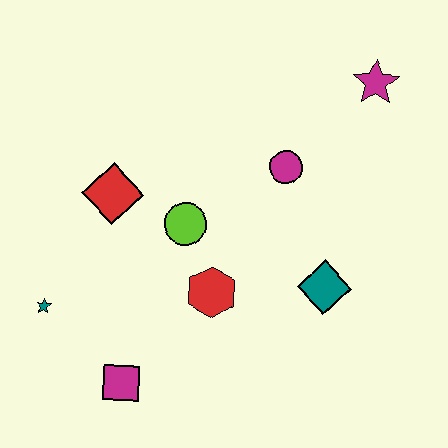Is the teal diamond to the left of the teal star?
No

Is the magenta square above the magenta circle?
No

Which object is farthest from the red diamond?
The magenta star is farthest from the red diamond.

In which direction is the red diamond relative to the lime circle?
The red diamond is to the left of the lime circle.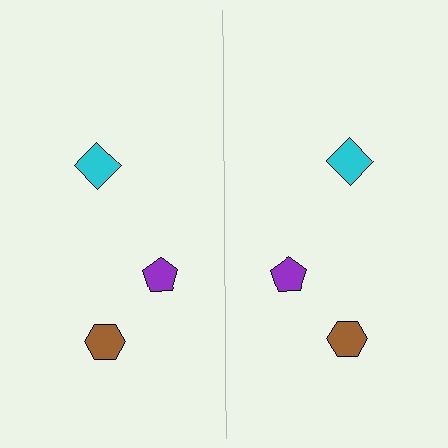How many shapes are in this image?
There are 6 shapes in this image.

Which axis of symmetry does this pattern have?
The pattern has a vertical axis of symmetry running through the center of the image.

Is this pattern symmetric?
Yes, this pattern has bilateral (reflection) symmetry.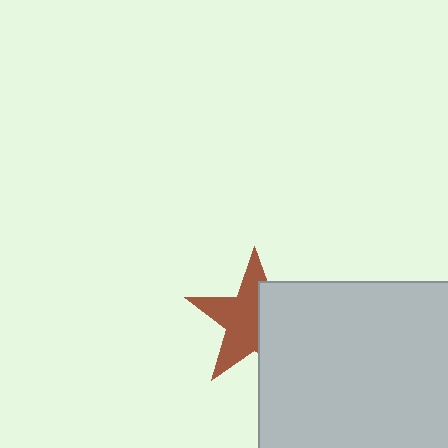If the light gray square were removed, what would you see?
You would see the complete brown star.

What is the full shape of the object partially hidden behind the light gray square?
The partially hidden object is a brown star.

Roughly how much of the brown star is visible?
About half of it is visible (roughly 56%).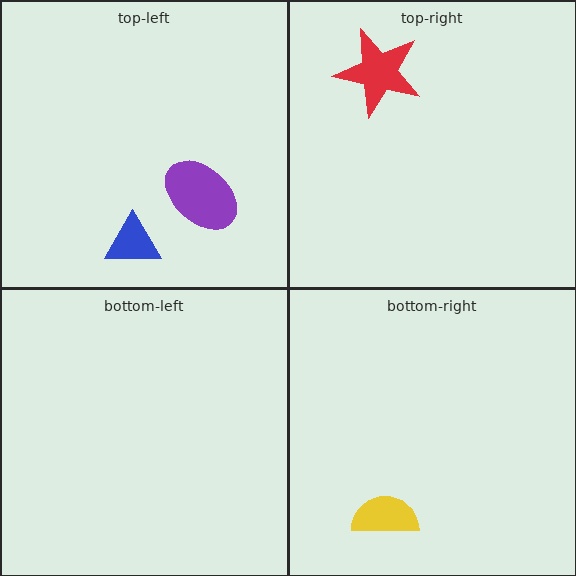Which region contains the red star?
The top-right region.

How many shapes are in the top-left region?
2.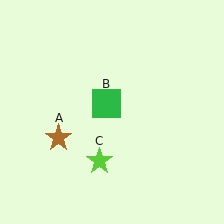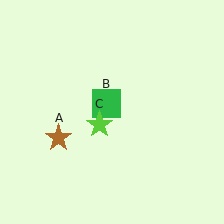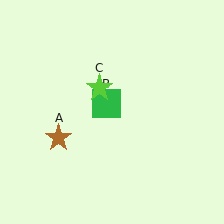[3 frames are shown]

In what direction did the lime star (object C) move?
The lime star (object C) moved up.